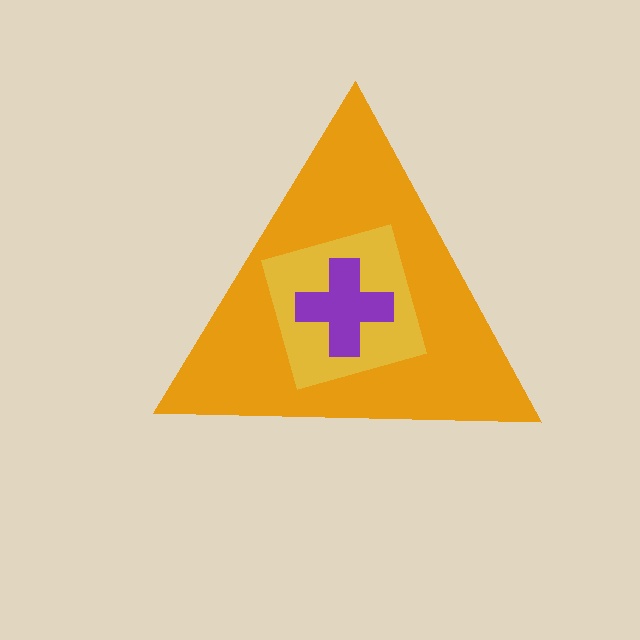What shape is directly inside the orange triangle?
The yellow diamond.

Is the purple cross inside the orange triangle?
Yes.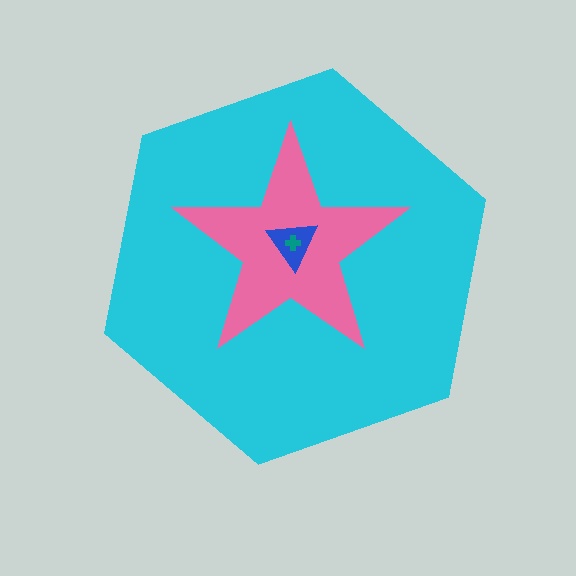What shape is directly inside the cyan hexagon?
The pink star.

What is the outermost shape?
The cyan hexagon.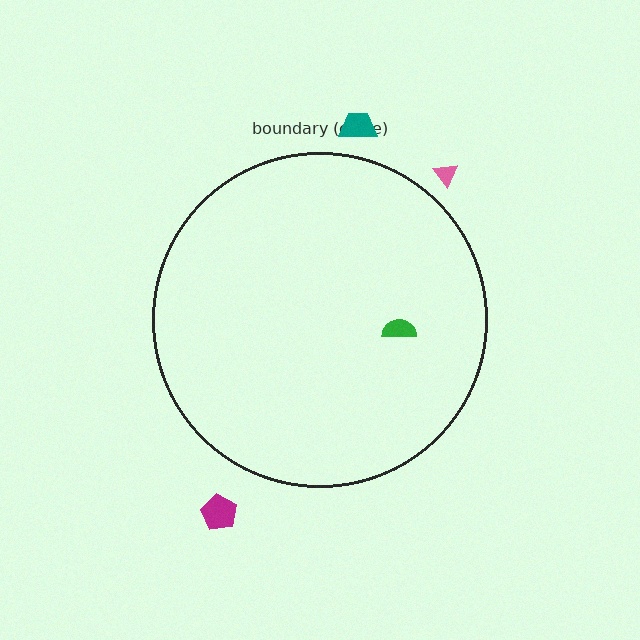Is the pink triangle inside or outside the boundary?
Outside.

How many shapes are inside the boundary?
1 inside, 3 outside.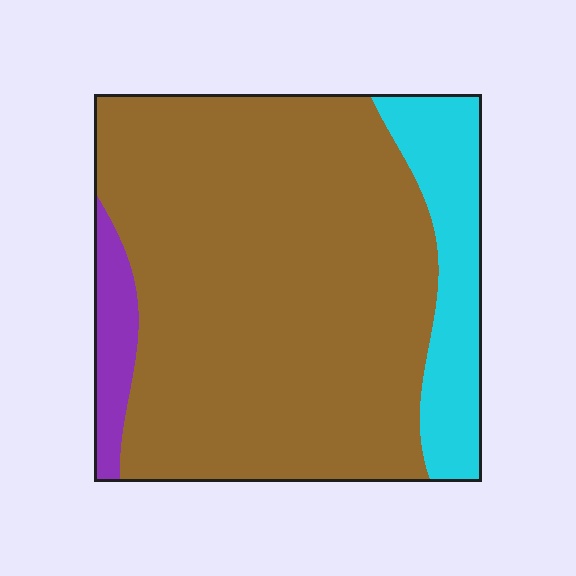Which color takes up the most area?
Brown, at roughly 80%.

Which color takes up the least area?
Purple, at roughly 5%.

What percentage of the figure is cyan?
Cyan takes up about one sixth (1/6) of the figure.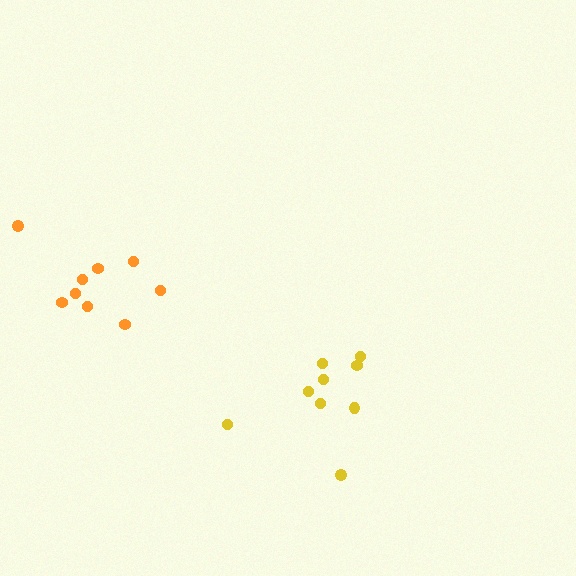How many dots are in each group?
Group 1: 9 dots, Group 2: 9 dots (18 total).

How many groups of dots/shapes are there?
There are 2 groups.